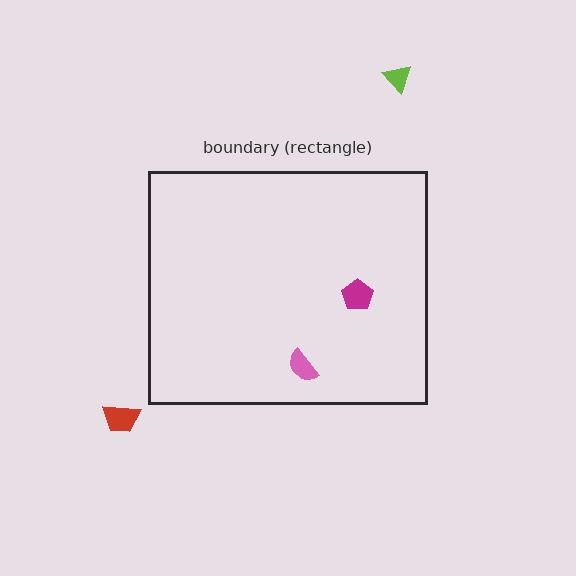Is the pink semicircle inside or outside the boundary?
Inside.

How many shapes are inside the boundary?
2 inside, 2 outside.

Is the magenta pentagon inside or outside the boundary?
Inside.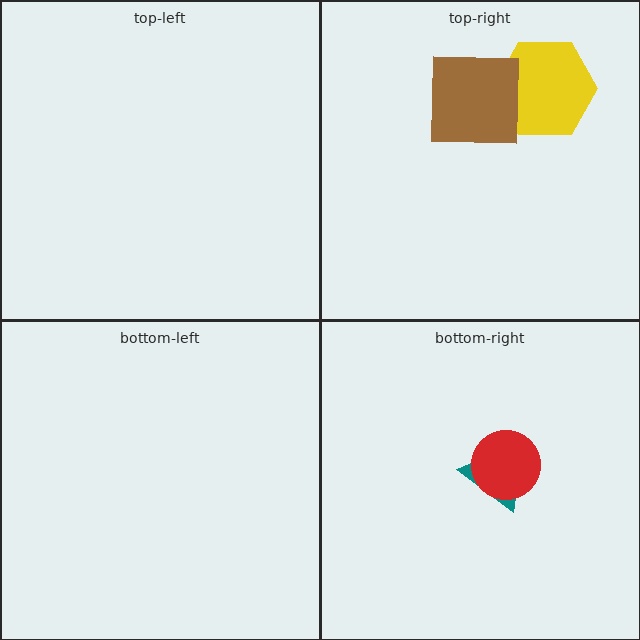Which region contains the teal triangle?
The bottom-right region.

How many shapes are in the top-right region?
2.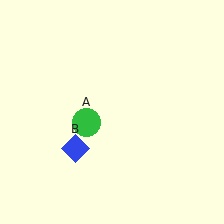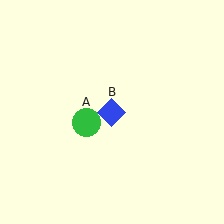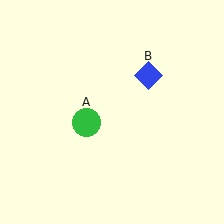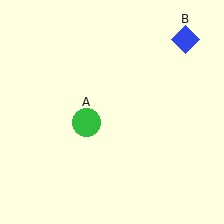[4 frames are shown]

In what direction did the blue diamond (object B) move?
The blue diamond (object B) moved up and to the right.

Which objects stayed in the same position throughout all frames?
Green circle (object A) remained stationary.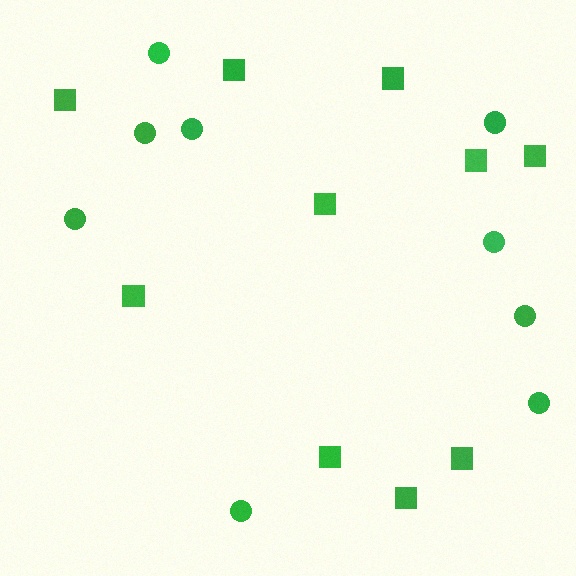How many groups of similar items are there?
There are 2 groups: one group of circles (9) and one group of squares (10).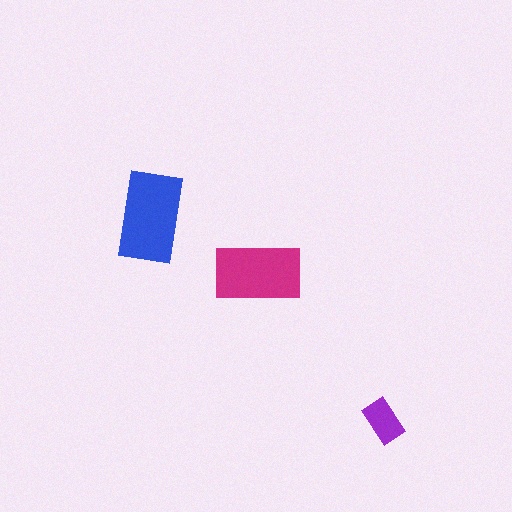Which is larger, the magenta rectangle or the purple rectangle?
The magenta one.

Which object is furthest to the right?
The purple rectangle is rightmost.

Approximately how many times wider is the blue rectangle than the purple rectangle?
About 2 times wider.